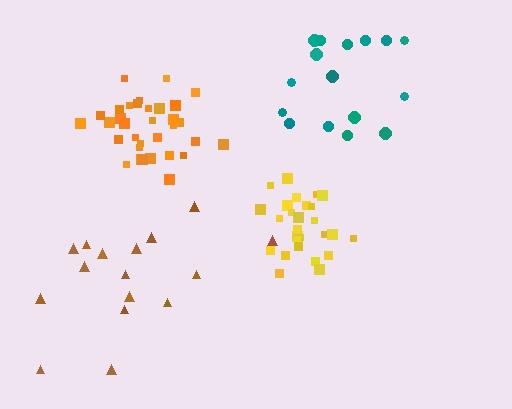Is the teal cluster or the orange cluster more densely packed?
Orange.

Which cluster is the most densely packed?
Yellow.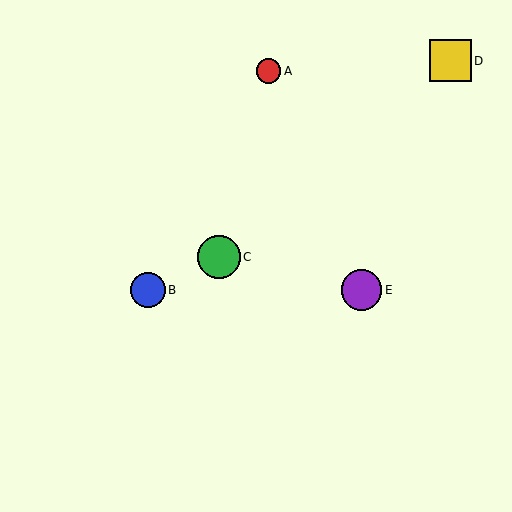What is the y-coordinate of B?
Object B is at y≈290.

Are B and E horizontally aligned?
Yes, both are at y≈290.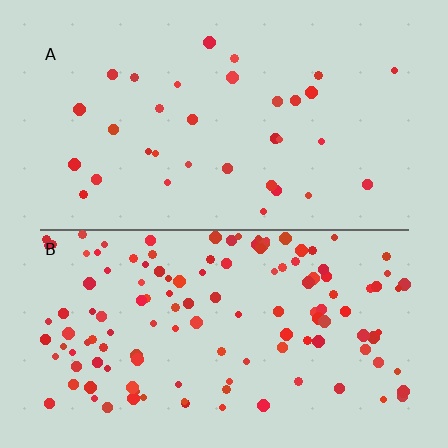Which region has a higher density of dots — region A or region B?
B (the bottom).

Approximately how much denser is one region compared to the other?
Approximately 3.9× — region B over region A.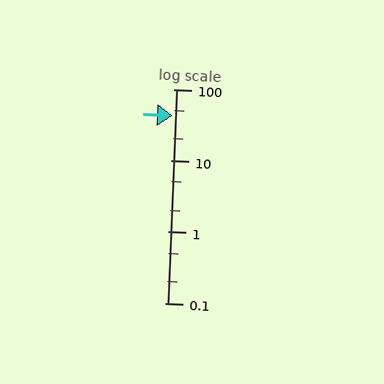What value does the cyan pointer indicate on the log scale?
The pointer indicates approximately 42.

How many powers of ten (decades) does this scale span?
The scale spans 3 decades, from 0.1 to 100.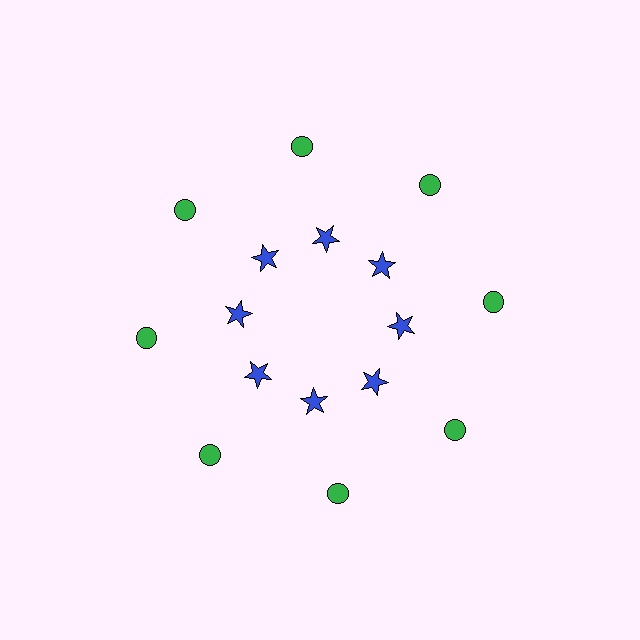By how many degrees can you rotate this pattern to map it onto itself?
The pattern maps onto itself every 45 degrees of rotation.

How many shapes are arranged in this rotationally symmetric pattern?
There are 16 shapes, arranged in 8 groups of 2.